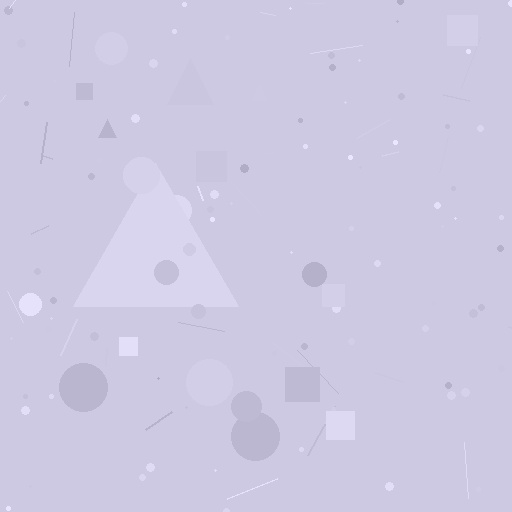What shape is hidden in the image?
A triangle is hidden in the image.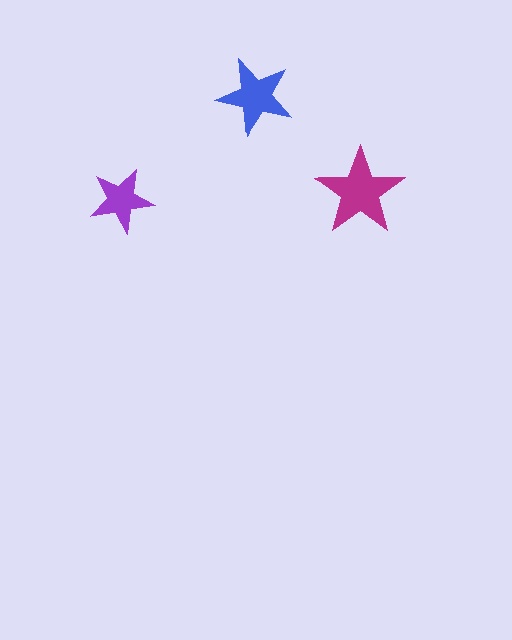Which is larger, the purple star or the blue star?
The blue one.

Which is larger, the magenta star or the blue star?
The magenta one.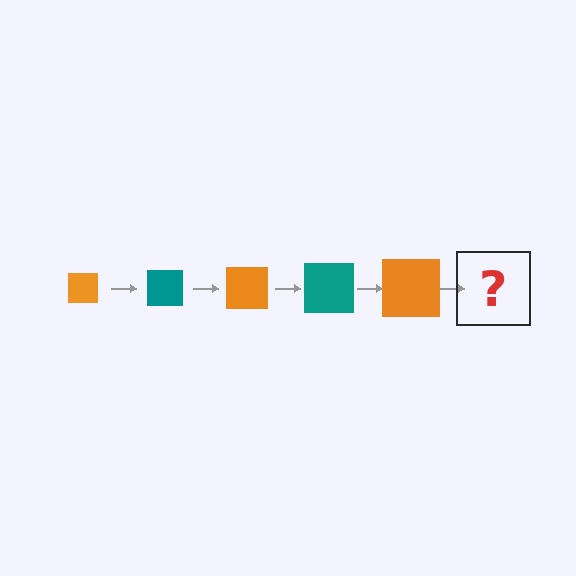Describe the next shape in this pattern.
It should be a teal square, larger than the previous one.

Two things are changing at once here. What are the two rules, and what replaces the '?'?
The two rules are that the square grows larger each step and the color cycles through orange and teal. The '?' should be a teal square, larger than the previous one.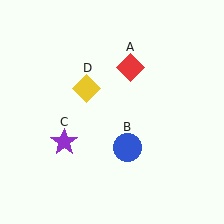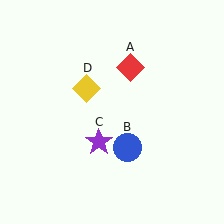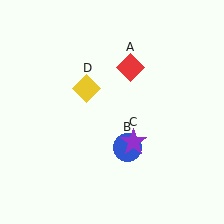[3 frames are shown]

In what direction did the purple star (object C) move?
The purple star (object C) moved right.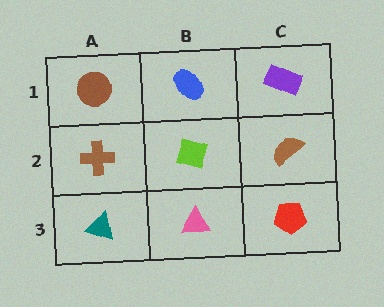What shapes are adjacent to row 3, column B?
A lime diamond (row 2, column B), a teal triangle (row 3, column A), a red pentagon (row 3, column C).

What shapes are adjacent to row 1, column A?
A brown cross (row 2, column A), a blue ellipse (row 1, column B).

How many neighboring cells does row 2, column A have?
3.